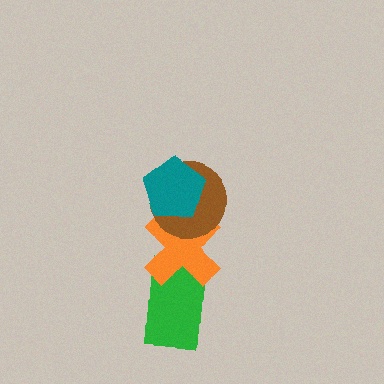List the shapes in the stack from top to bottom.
From top to bottom: the teal pentagon, the brown circle, the orange cross, the green rectangle.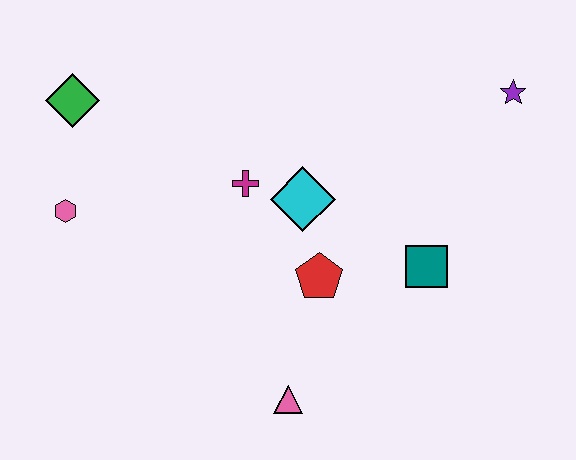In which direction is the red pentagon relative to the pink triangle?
The red pentagon is above the pink triangle.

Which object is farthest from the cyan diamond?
The green diamond is farthest from the cyan diamond.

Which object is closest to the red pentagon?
The cyan diamond is closest to the red pentagon.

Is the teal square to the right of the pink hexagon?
Yes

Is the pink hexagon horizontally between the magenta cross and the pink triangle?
No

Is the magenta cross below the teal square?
No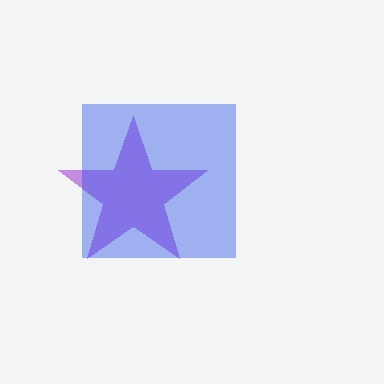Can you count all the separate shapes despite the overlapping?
Yes, there are 2 separate shapes.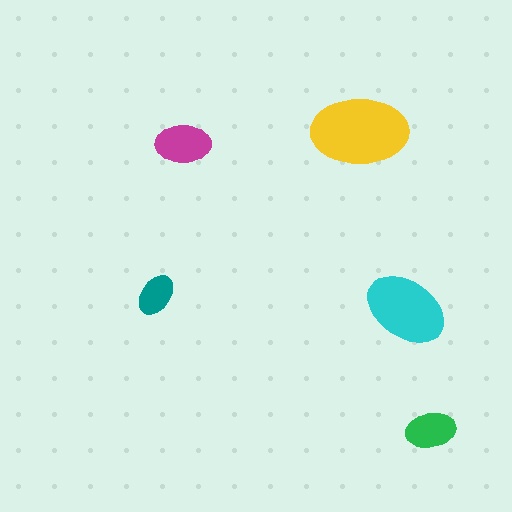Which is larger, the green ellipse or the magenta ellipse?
The magenta one.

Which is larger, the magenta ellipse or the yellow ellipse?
The yellow one.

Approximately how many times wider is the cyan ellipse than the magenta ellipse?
About 1.5 times wider.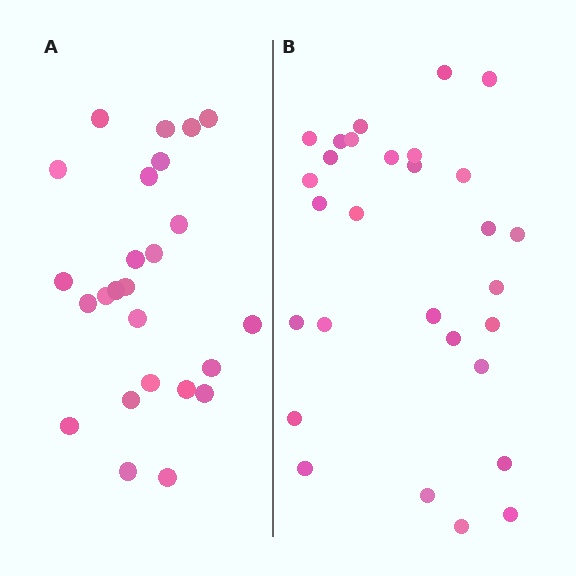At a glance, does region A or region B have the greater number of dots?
Region B (the right region) has more dots.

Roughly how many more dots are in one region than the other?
Region B has about 4 more dots than region A.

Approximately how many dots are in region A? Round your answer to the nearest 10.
About 20 dots. (The exact count is 25, which rounds to 20.)